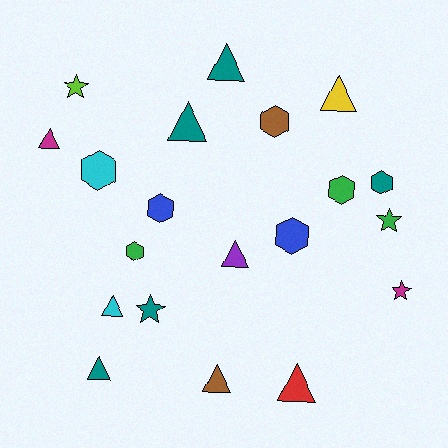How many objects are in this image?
There are 20 objects.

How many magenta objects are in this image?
There are 2 magenta objects.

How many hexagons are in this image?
There are 7 hexagons.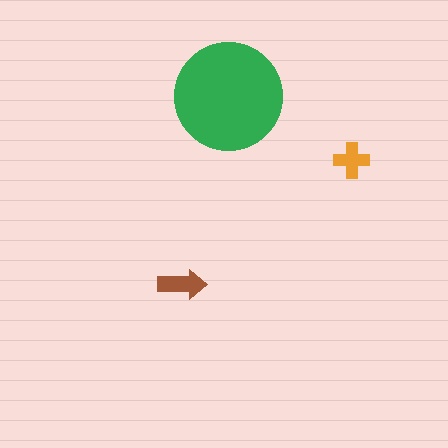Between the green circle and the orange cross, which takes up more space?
The green circle.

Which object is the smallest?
The orange cross.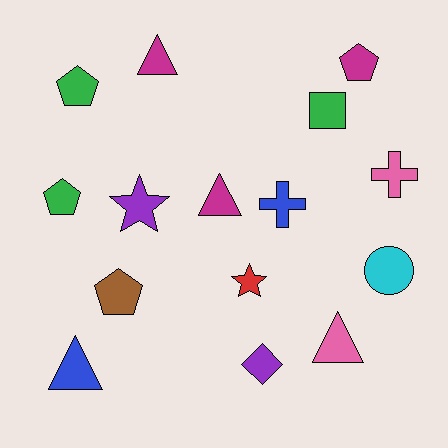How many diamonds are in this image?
There is 1 diamond.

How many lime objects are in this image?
There are no lime objects.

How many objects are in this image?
There are 15 objects.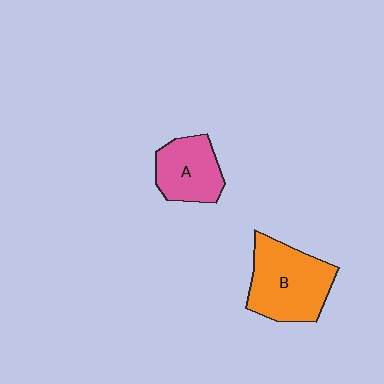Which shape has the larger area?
Shape B (orange).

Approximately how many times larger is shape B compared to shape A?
Approximately 1.5 times.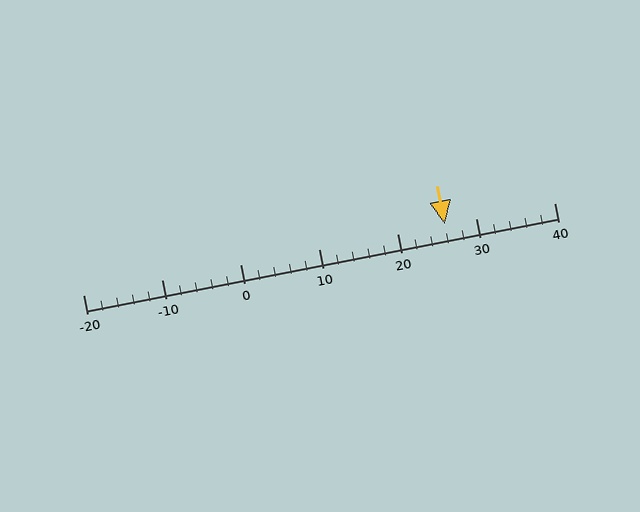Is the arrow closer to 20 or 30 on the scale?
The arrow is closer to 30.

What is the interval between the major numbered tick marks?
The major tick marks are spaced 10 units apart.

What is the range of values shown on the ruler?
The ruler shows values from -20 to 40.